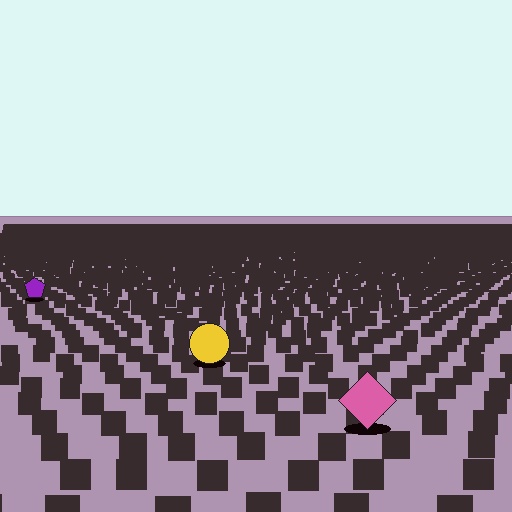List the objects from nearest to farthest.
From nearest to farthest: the pink diamond, the yellow circle, the purple pentagon.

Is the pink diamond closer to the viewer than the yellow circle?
Yes. The pink diamond is closer — you can tell from the texture gradient: the ground texture is coarser near it.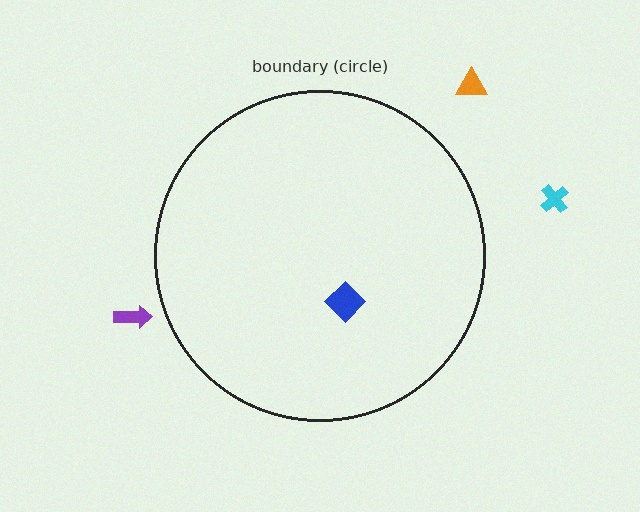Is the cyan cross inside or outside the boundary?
Outside.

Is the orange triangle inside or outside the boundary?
Outside.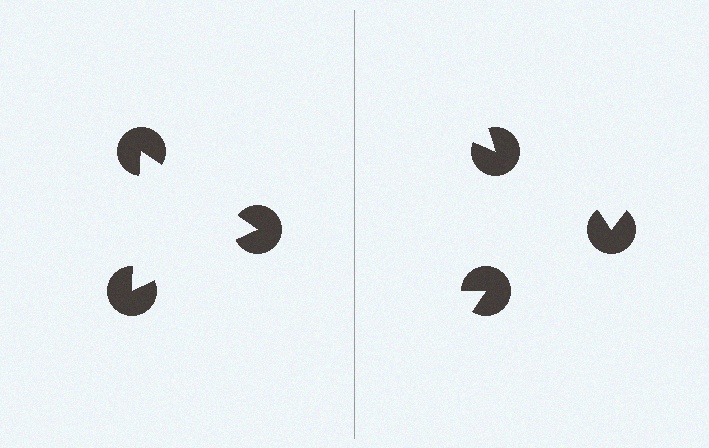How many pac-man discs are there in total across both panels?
6 — 3 on each side.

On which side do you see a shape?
An illusory triangle appears on the left side. On the right side the wedge cuts are rotated, so no coherent shape forms.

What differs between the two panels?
The pac-man discs are positioned identically on both sides; only the wedge orientations differ. On the left they align to a triangle; on the right they are misaligned.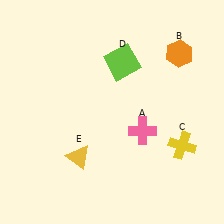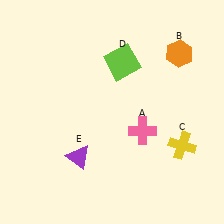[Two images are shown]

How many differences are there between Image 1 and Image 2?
There is 1 difference between the two images.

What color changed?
The triangle (E) changed from yellow in Image 1 to purple in Image 2.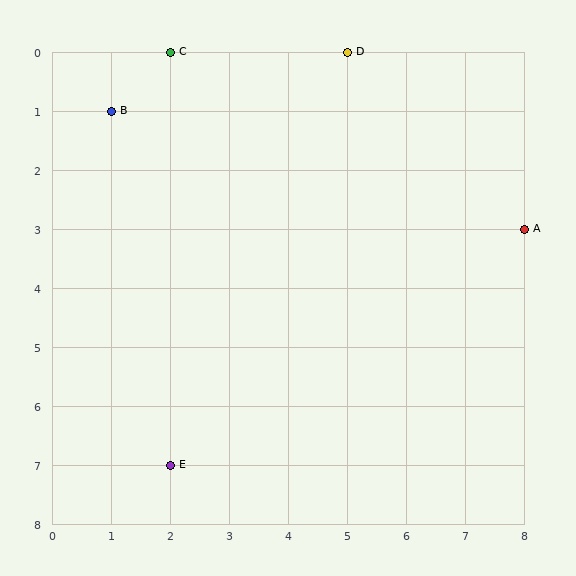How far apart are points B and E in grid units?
Points B and E are 1 column and 6 rows apart (about 6.1 grid units diagonally).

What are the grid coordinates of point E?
Point E is at grid coordinates (2, 7).